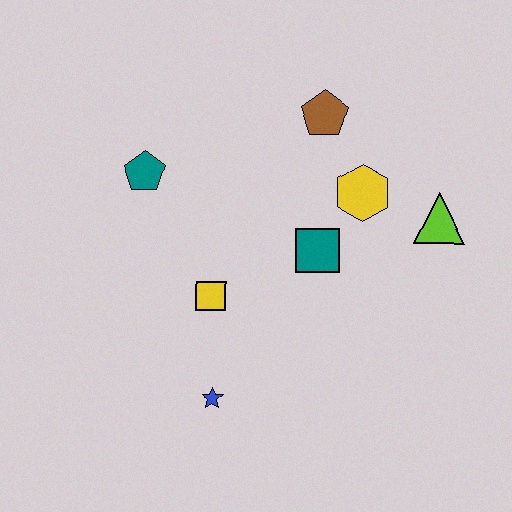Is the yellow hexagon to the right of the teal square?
Yes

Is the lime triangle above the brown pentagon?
No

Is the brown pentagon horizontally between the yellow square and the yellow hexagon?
Yes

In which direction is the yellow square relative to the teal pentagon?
The yellow square is below the teal pentagon.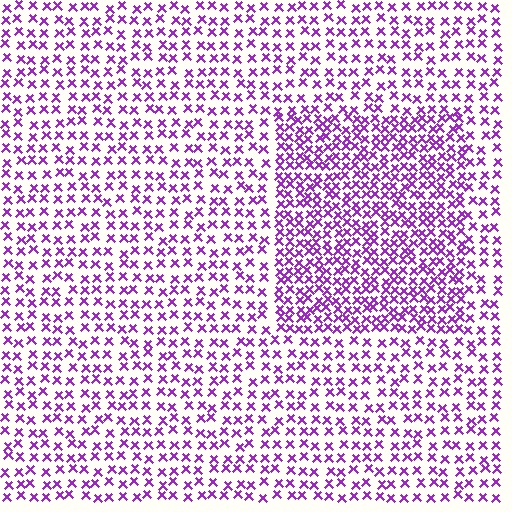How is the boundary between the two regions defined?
The boundary is defined by a change in element density (approximately 1.8x ratio). All elements are the same color, size, and shape.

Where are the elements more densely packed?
The elements are more densely packed inside the rectangle boundary.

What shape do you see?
I see a rectangle.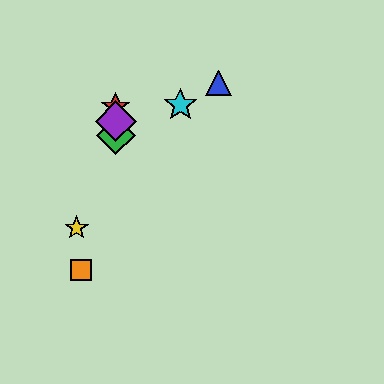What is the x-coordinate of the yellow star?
The yellow star is at x≈77.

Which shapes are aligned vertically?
The red star, the green diamond, the purple diamond are aligned vertically.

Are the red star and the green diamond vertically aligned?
Yes, both are at x≈116.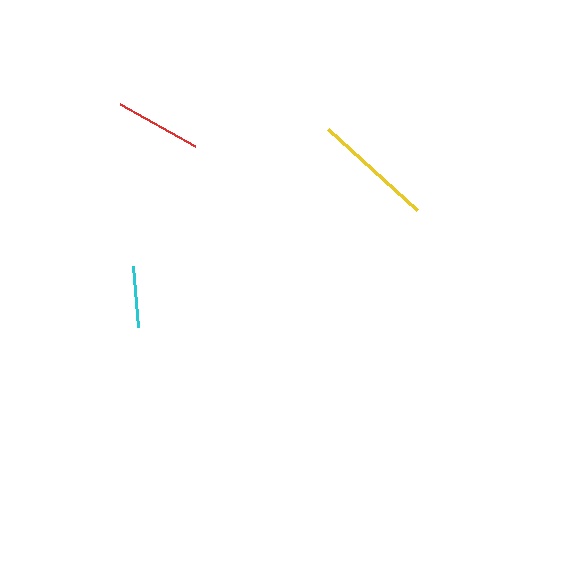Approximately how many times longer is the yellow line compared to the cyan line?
The yellow line is approximately 2.0 times the length of the cyan line.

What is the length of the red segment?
The red segment is approximately 85 pixels long.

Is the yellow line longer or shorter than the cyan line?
The yellow line is longer than the cyan line.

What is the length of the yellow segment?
The yellow segment is approximately 120 pixels long.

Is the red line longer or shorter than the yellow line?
The yellow line is longer than the red line.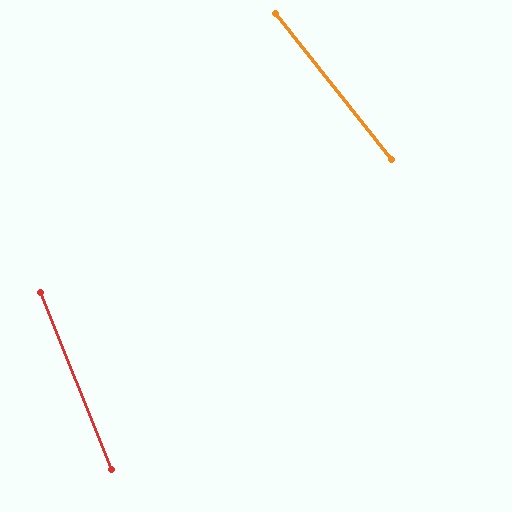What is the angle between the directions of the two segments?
Approximately 16 degrees.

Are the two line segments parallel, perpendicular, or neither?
Neither parallel nor perpendicular — they differ by about 16°.